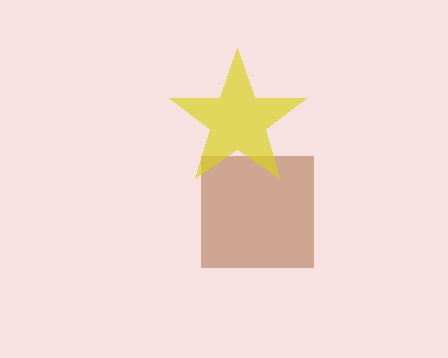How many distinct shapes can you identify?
There are 2 distinct shapes: a brown square, a yellow star.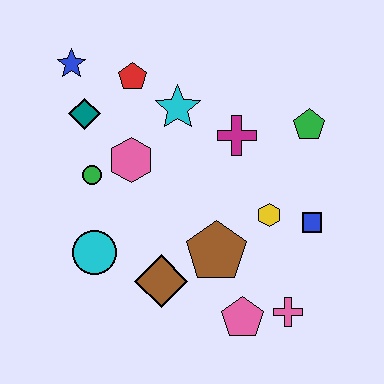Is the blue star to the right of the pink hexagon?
No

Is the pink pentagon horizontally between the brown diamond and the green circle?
No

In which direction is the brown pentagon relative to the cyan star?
The brown pentagon is below the cyan star.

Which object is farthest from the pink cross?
The blue star is farthest from the pink cross.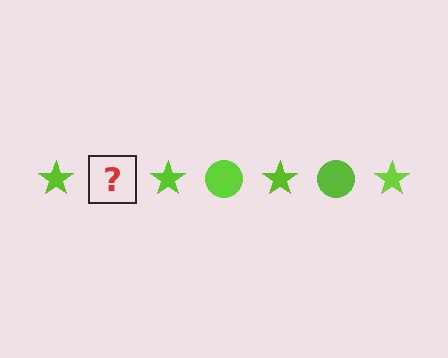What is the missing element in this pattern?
The missing element is a lime circle.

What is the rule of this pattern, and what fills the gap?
The rule is that the pattern cycles through star, circle shapes in lime. The gap should be filled with a lime circle.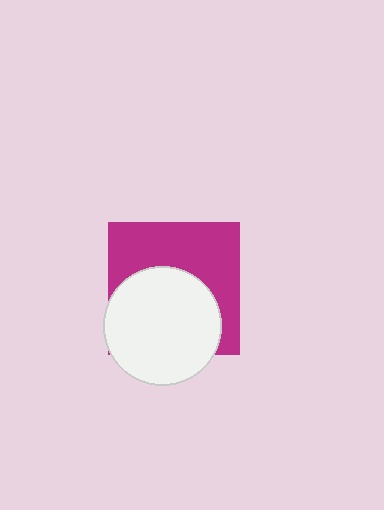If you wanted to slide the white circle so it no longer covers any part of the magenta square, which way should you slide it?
Slide it down — that is the most direct way to separate the two shapes.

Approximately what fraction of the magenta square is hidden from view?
Roughly 50% of the magenta square is hidden behind the white circle.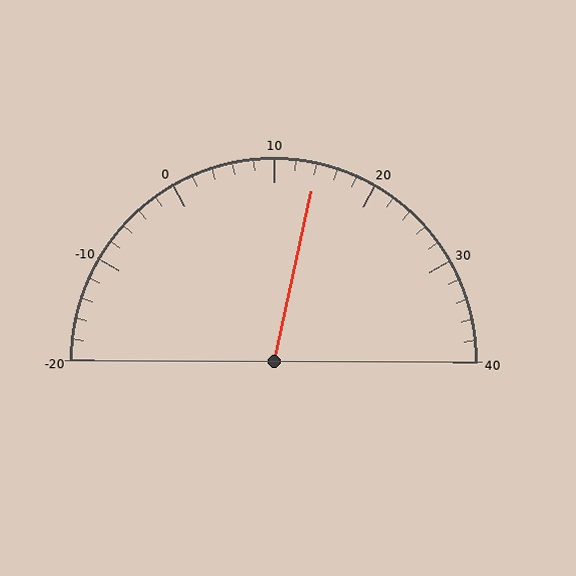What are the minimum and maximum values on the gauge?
The gauge ranges from -20 to 40.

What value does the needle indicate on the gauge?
The needle indicates approximately 14.